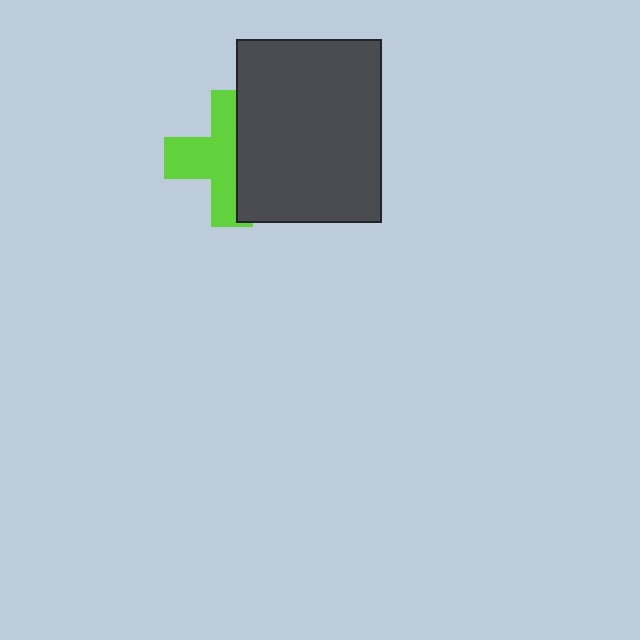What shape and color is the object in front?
The object in front is a dark gray rectangle.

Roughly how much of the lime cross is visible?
About half of it is visible (roughly 55%).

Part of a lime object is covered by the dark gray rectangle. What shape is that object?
It is a cross.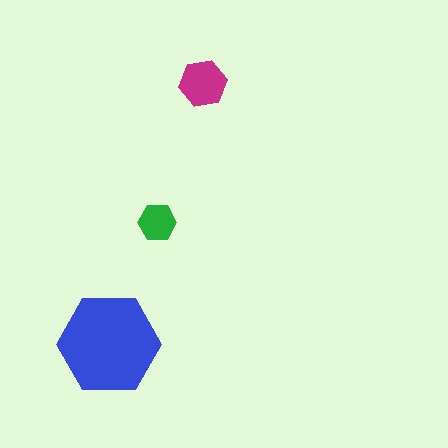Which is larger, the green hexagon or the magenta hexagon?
The magenta one.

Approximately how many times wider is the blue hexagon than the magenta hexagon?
About 2 times wider.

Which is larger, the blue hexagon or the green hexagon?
The blue one.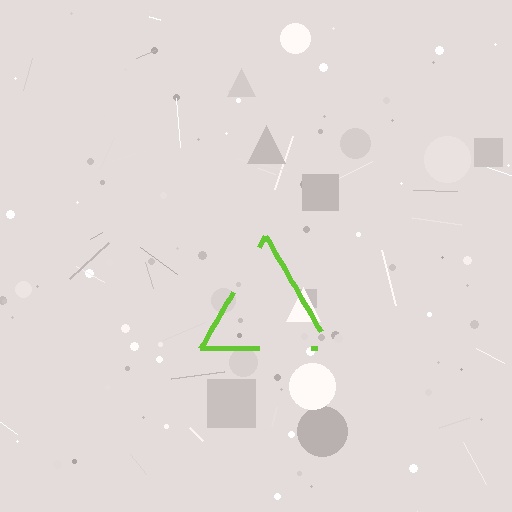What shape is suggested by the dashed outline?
The dashed outline suggests a triangle.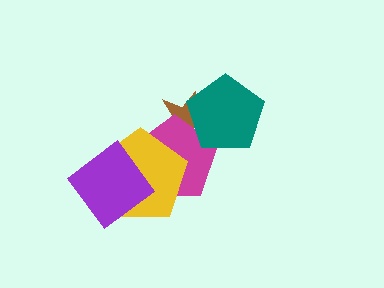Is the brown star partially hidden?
Yes, it is partially covered by another shape.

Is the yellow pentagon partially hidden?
Yes, it is partially covered by another shape.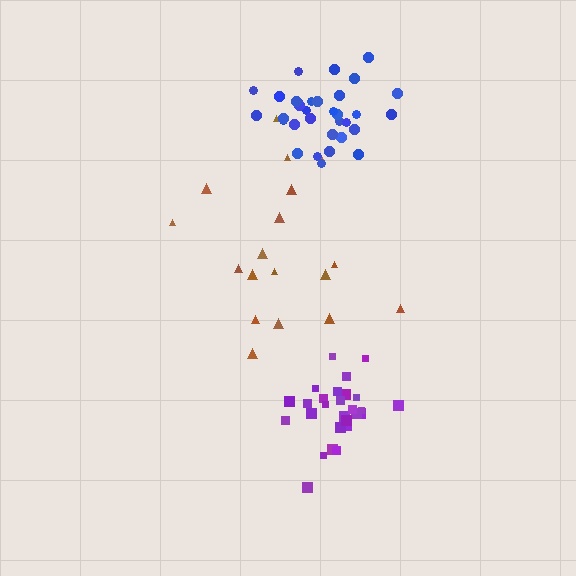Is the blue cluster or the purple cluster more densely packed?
Purple.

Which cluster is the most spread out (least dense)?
Brown.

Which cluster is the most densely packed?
Purple.